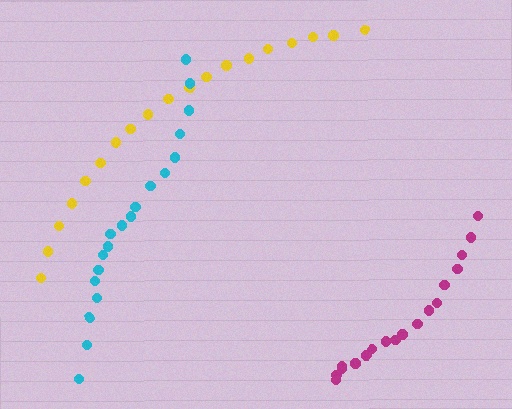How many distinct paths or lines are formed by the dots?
There are 3 distinct paths.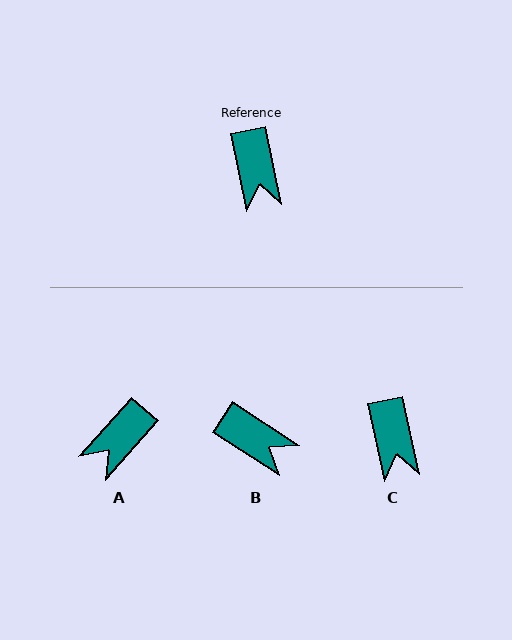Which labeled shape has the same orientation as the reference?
C.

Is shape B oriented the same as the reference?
No, it is off by about 45 degrees.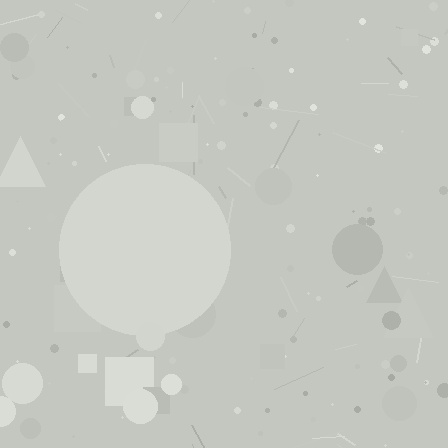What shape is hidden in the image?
A circle is hidden in the image.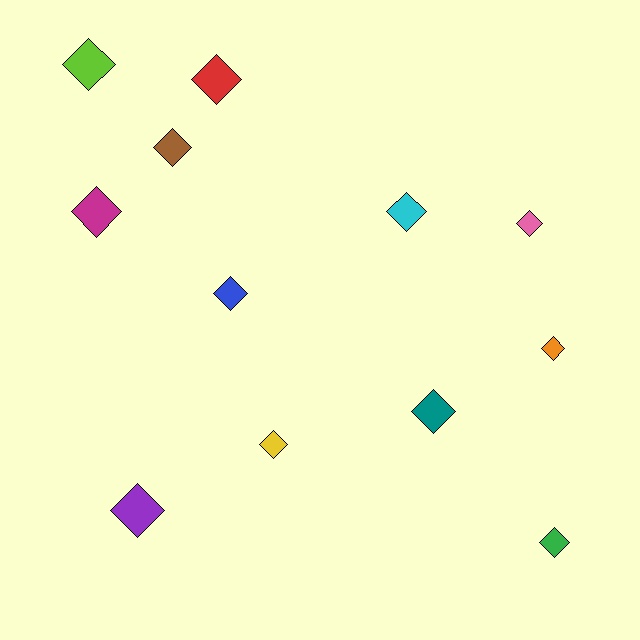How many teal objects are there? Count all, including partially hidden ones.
There is 1 teal object.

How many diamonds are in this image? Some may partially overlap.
There are 12 diamonds.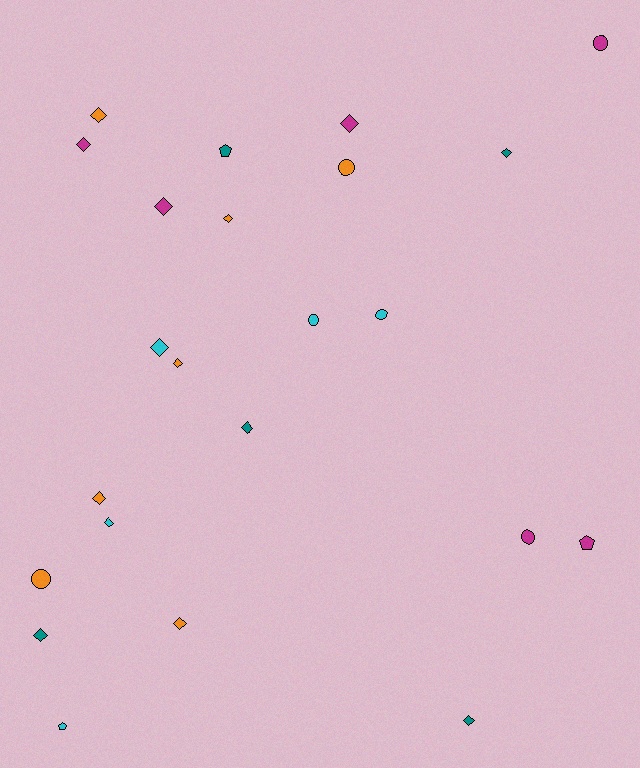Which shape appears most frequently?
Diamond, with 14 objects.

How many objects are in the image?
There are 23 objects.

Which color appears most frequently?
Orange, with 7 objects.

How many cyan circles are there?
There are 2 cyan circles.